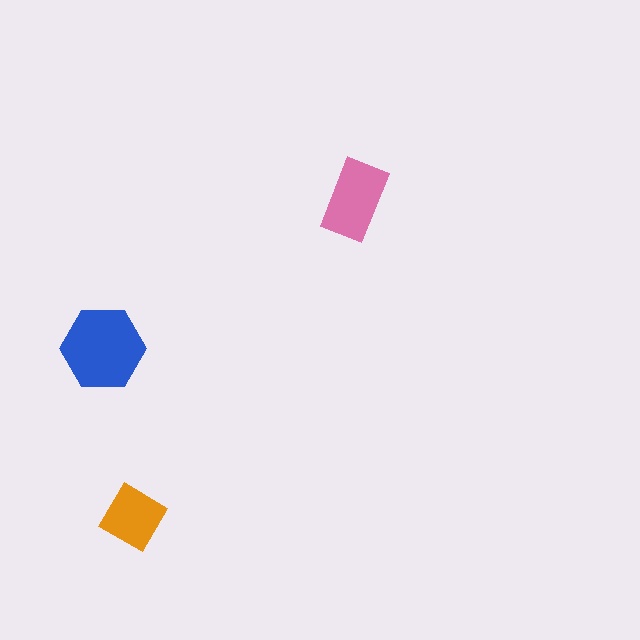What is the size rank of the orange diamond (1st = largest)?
3rd.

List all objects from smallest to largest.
The orange diamond, the pink rectangle, the blue hexagon.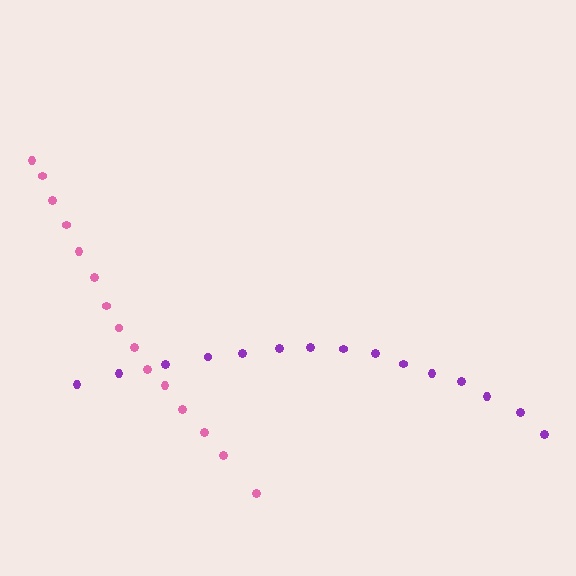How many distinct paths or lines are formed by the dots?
There are 2 distinct paths.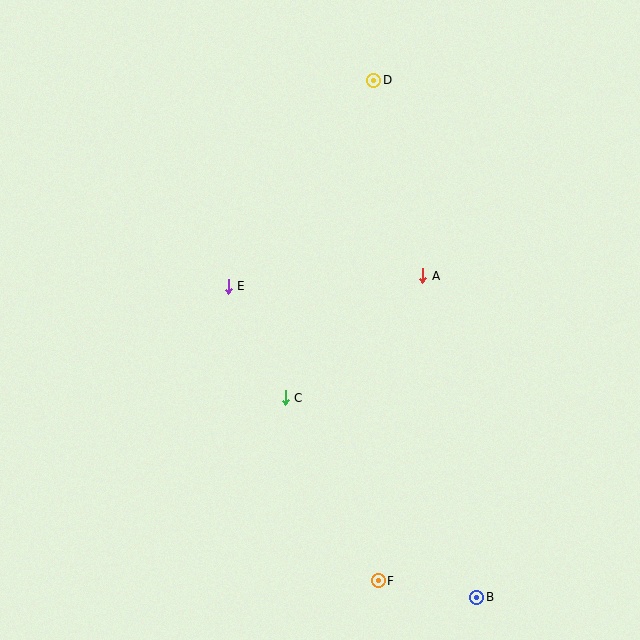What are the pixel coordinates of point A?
Point A is at (423, 276).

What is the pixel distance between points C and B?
The distance between C and B is 276 pixels.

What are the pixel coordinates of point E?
Point E is at (228, 286).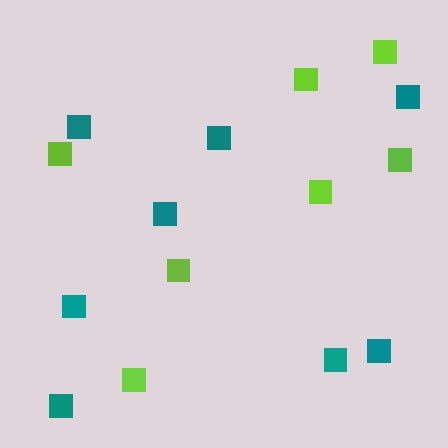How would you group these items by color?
There are 2 groups: one group of lime squares (7) and one group of teal squares (8).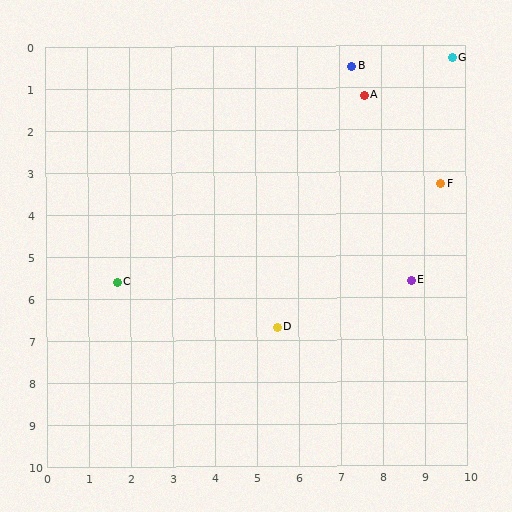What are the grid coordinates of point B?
Point B is at approximately (7.3, 0.5).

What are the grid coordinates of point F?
Point F is at approximately (9.4, 3.3).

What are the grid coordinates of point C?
Point C is at approximately (1.7, 5.6).